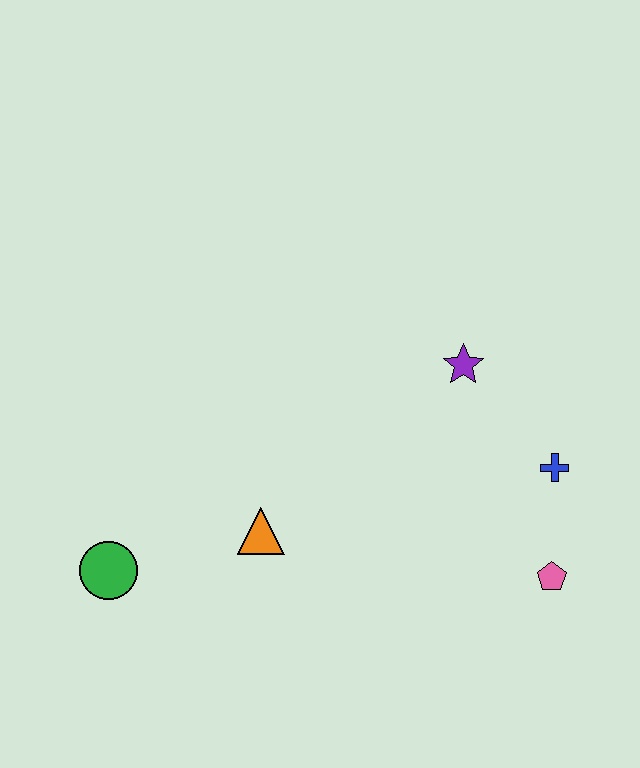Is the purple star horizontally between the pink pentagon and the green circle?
Yes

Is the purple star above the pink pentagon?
Yes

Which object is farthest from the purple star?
The green circle is farthest from the purple star.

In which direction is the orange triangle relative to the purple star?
The orange triangle is to the left of the purple star.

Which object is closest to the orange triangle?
The green circle is closest to the orange triangle.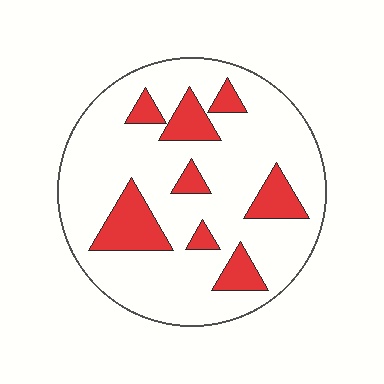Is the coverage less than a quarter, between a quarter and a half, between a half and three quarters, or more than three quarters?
Less than a quarter.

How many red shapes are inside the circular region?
8.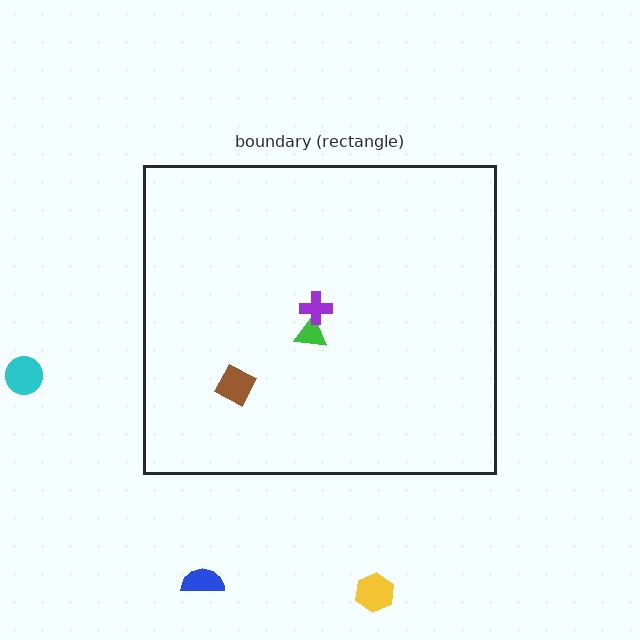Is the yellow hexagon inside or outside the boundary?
Outside.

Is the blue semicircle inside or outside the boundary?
Outside.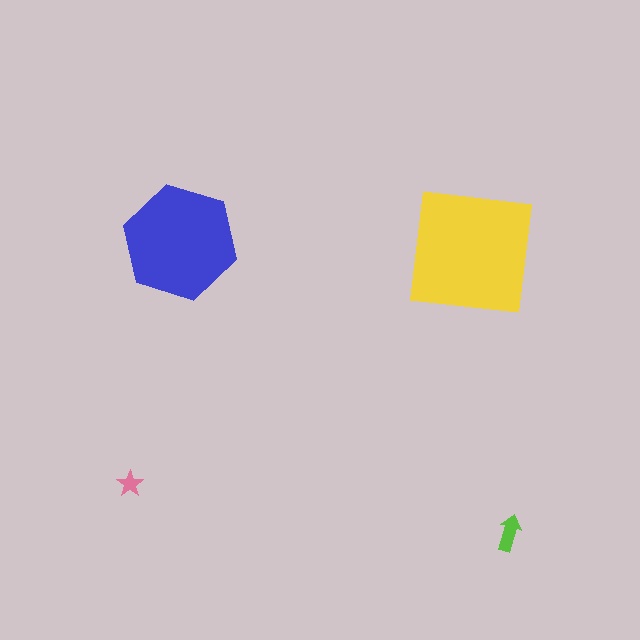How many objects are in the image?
There are 4 objects in the image.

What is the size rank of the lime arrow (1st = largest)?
3rd.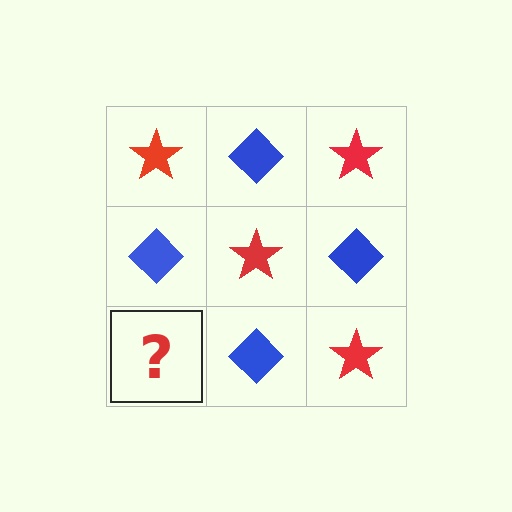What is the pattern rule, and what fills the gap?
The rule is that it alternates red star and blue diamond in a checkerboard pattern. The gap should be filled with a red star.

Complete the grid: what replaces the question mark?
The question mark should be replaced with a red star.